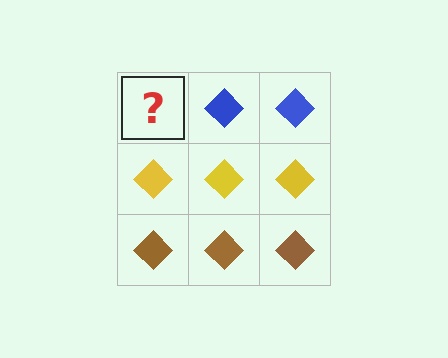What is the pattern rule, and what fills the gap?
The rule is that each row has a consistent color. The gap should be filled with a blue diamond.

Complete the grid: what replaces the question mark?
The question mark should be replaced with a blue diamond.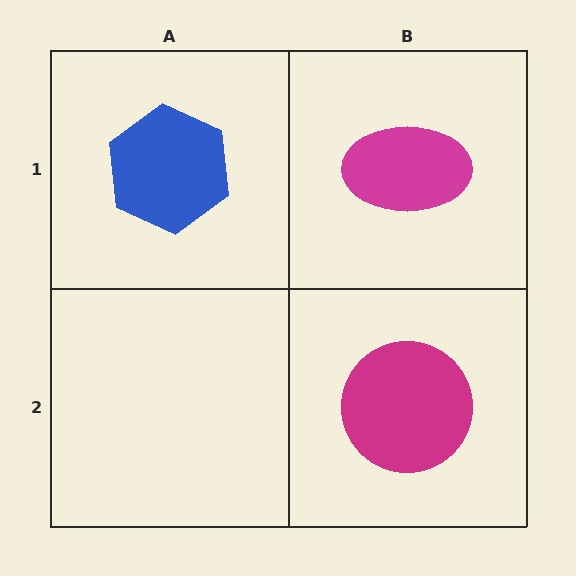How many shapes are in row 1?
2 shapes.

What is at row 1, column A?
A blue hexagon.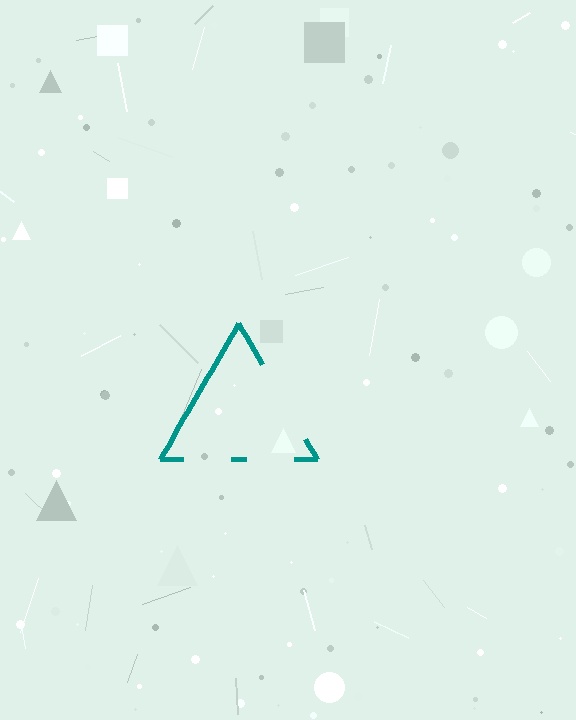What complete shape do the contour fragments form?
The contour fragments form a triangle.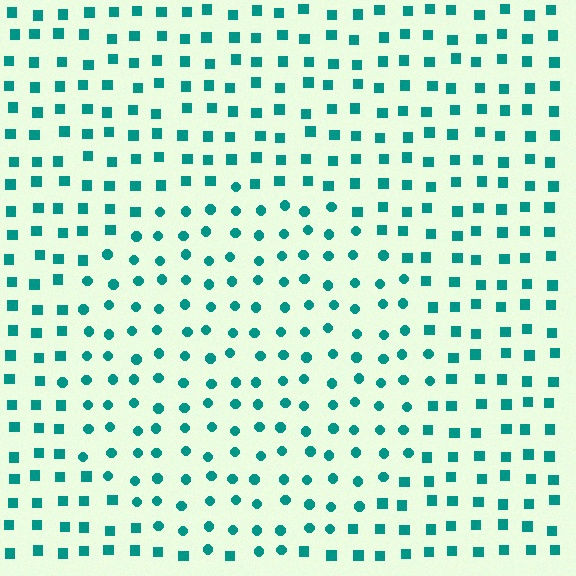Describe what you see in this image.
The image is filled with small teal elements arranged in a uniform grid. A circle-shaped region contains circles, while the surrounding area contains squares. The boundary is defined purely by the change in element shape.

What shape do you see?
I see a circle.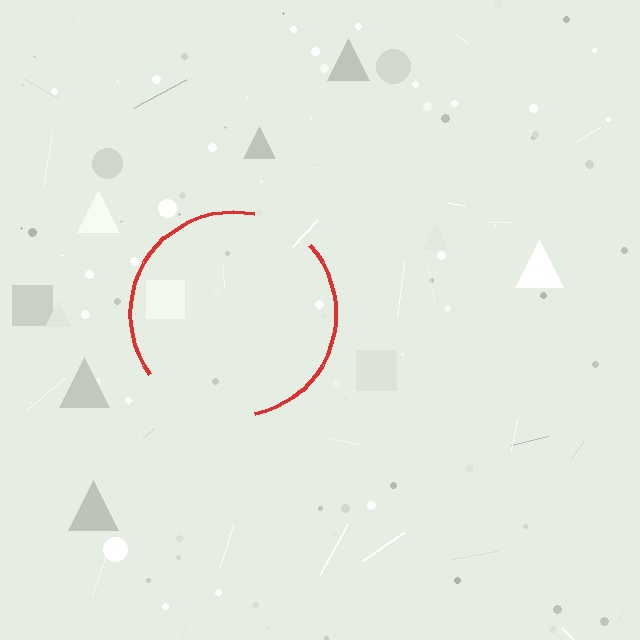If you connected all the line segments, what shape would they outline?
They would outline a circle.